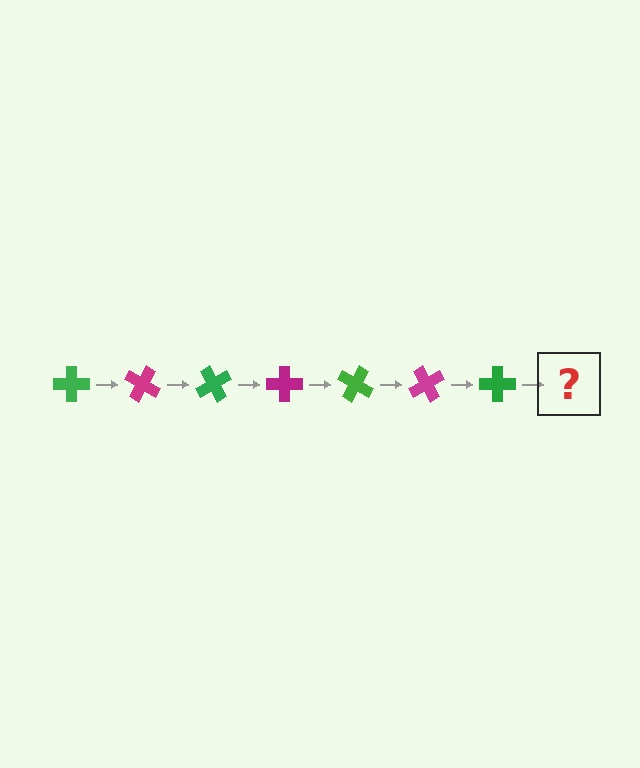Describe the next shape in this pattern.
It should be a magenta cross, rotated 210 degrees from the start.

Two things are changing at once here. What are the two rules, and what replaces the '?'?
The two rules are that it rotates 30 degrees each step and the color cycles through green and magenta. The '?' should be a magenta cross, rotated 210 degrees from the start.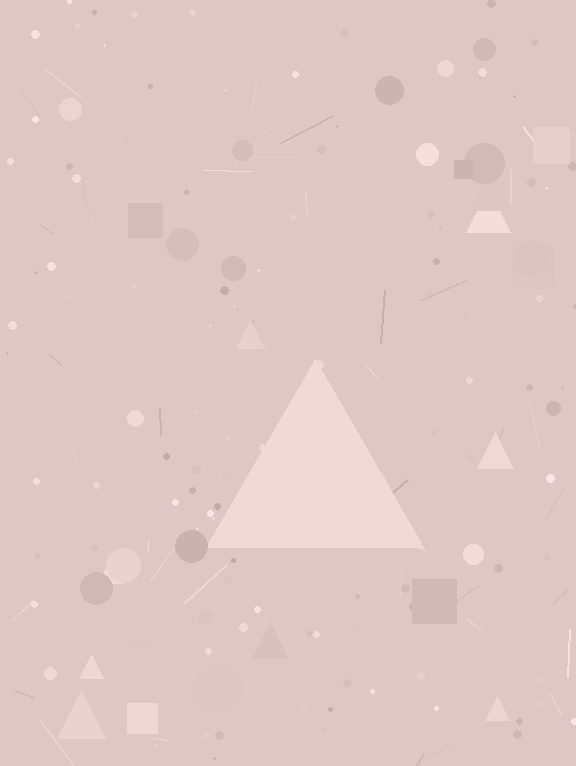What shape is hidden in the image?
A triangle is hidden in the image.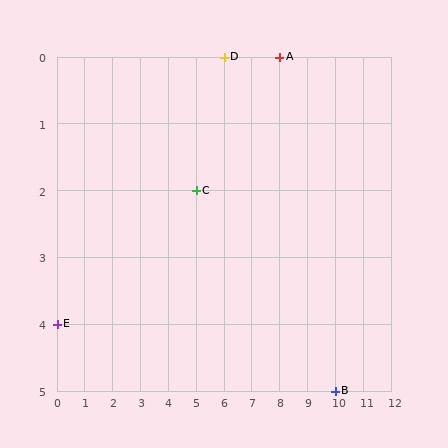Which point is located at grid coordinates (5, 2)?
Point C is at (5, 2).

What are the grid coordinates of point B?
Point B is at grid coordinates (10, 5).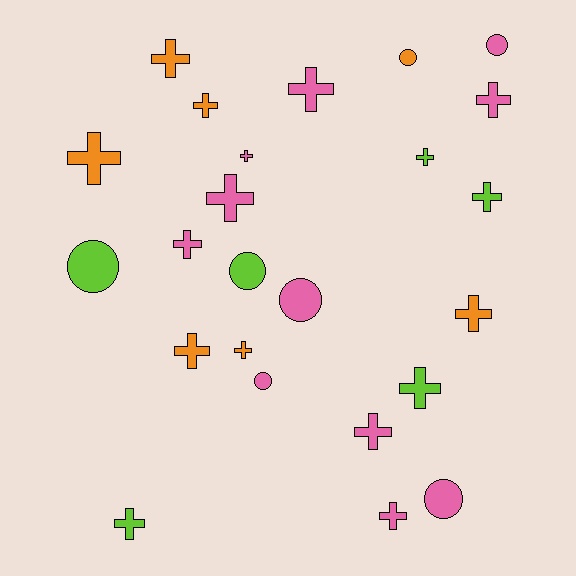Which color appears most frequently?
Pink, with 11 objects.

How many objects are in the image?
There are 24 objects.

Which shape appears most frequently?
Cross, with 17 objects.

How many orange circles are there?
There is 1 orange circle.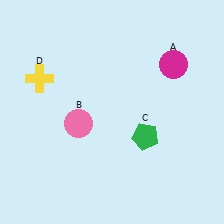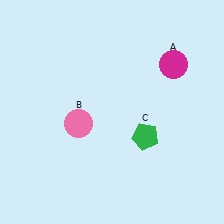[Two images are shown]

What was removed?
The yellow cross (D) was removed in Image 2.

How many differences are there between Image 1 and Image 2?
There is 1 difference between the two images.